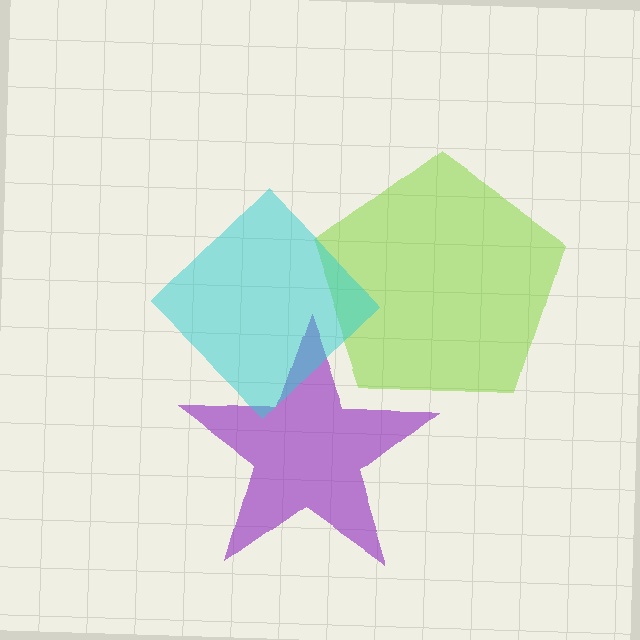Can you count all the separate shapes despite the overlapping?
Yes, there are 3 separate shapes.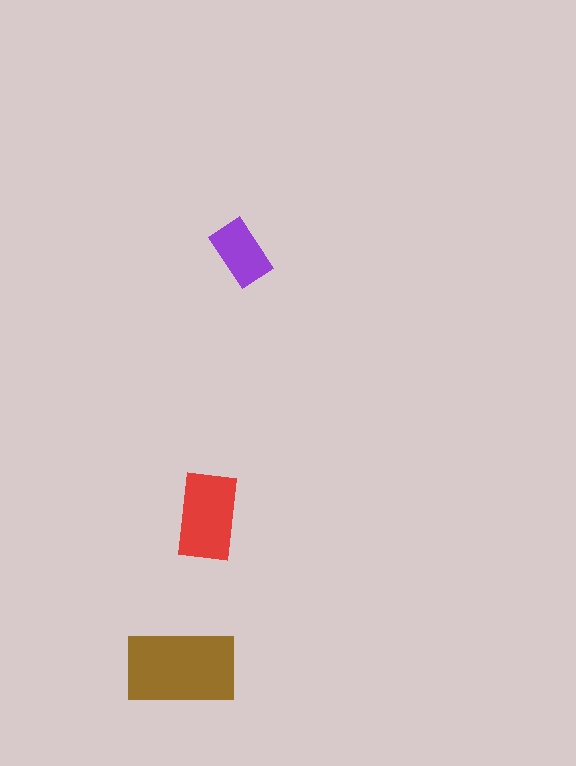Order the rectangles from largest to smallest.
the brown one, the red one, the purple one.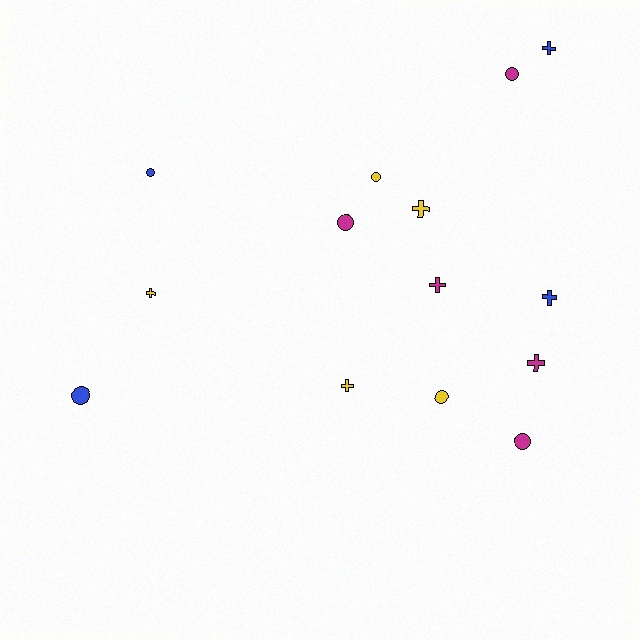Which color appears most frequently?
Yellow, with 5 objects.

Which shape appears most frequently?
Cross, with 7 objects.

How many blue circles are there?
There are 2 blue circles.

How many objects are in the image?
There are 14 objects.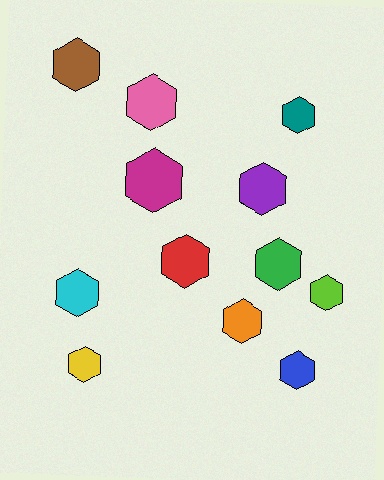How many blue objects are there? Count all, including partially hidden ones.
There is 1 blue object.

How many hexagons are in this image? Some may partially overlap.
There are 12 hexagons.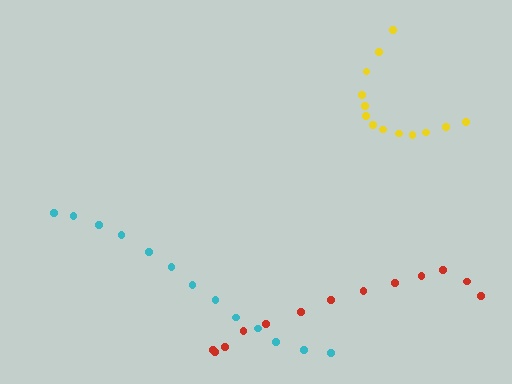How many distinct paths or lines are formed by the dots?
There are 3 distinct paths.